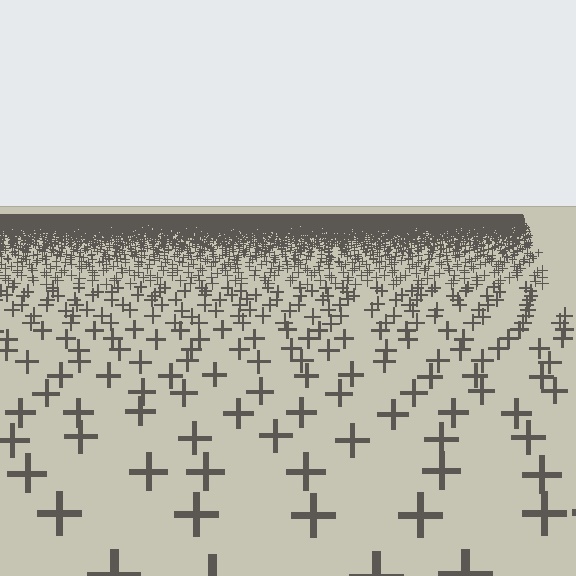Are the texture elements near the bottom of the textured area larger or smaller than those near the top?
Larger. Near the bottom, elements are closer to the viewer and appear at a bigger on-screen size.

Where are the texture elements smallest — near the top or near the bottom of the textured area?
Near the top.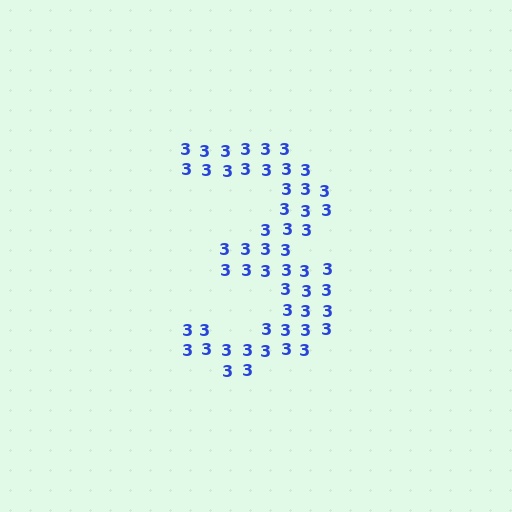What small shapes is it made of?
It is made of small digit 3's.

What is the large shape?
The large shape is the digit 3.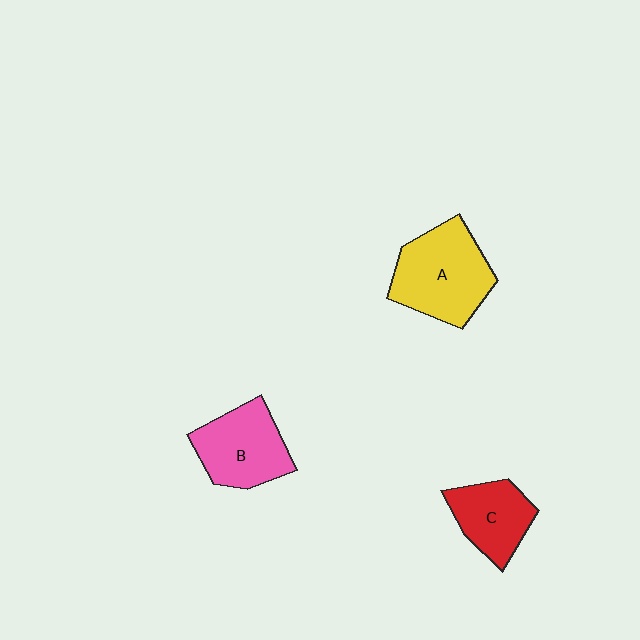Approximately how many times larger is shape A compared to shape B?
Approximately 1.2 times.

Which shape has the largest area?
Shape A (yellow).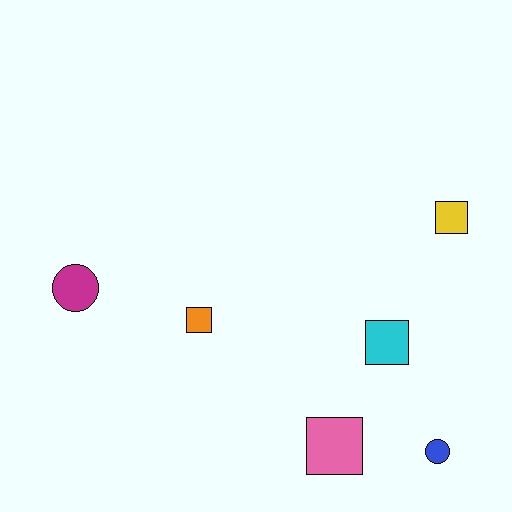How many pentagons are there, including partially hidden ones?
There are no pentagons.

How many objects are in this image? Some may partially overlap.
There are 6 objects.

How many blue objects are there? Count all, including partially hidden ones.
There is 1 blue object.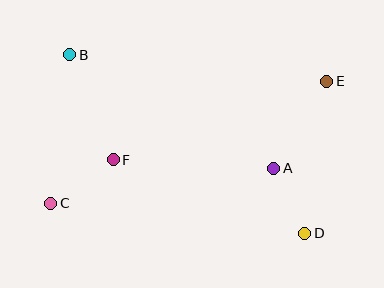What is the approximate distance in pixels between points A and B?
The distance between A and B is approximately 233 pixels.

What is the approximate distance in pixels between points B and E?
The distance between B and E is approximately 258 pixels.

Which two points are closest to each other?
Points A and D are closest to each other.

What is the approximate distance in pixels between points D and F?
The distance between D and F is approximately 205 pixels.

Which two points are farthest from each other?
Points C and E are farthest from each other.